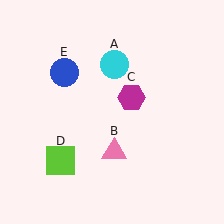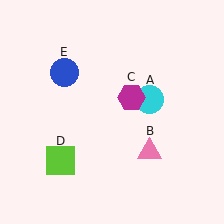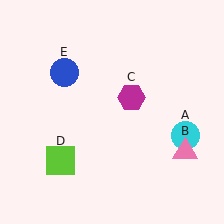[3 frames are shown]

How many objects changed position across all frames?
2 objects changed position: cyan circle (object A), pink triangle (object B).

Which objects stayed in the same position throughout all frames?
Magenta hexagon (object C) and lime square (object D) and blue circle (object E) remained stationary.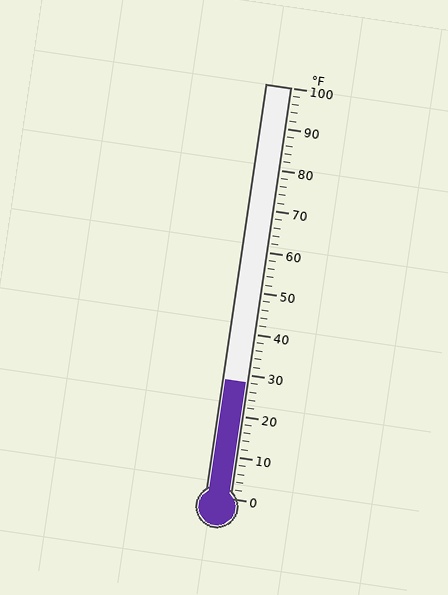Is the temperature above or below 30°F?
The temperature is below 30°F.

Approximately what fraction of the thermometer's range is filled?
The thermometer is filled to approximately 30% of its range.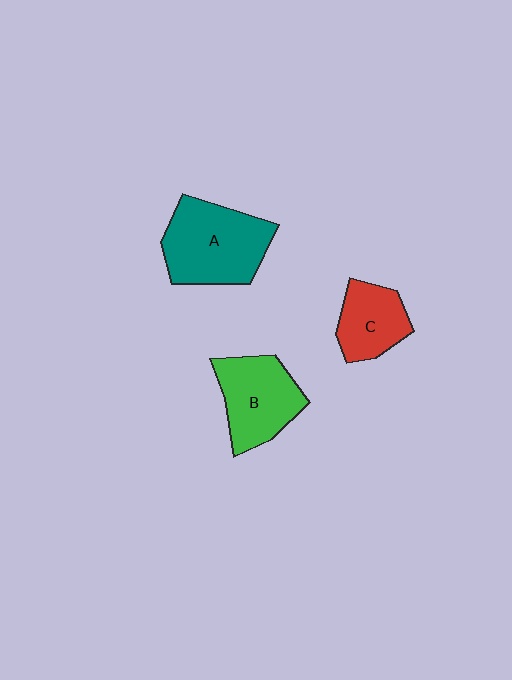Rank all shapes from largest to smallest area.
From largest to smallest: A (teal), B (green), C (red).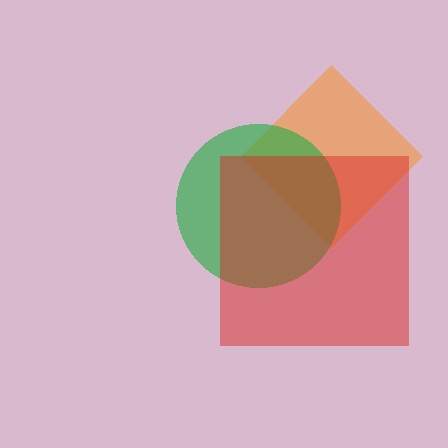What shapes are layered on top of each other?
The layered shapes are: an orange diamond, a green circle, a red square.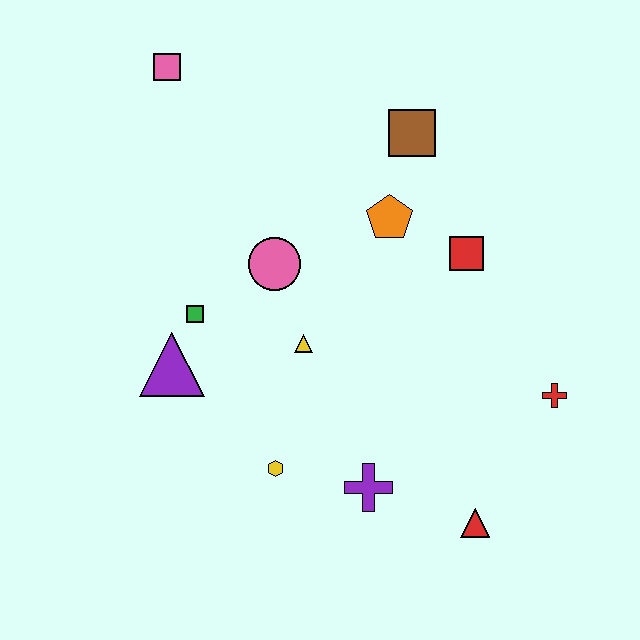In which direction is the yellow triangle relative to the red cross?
The yellow triangle is to the left of the red cross.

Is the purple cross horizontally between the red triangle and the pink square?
Yes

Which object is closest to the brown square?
The orange pentagon is closest to the brown square.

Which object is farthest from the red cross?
The pink square is farthest from the red cross.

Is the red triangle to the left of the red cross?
Yes